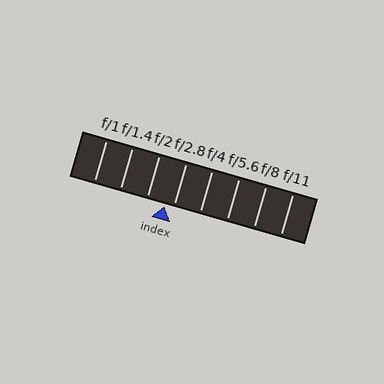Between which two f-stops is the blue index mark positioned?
The index mark is between f/2 and f/2.8.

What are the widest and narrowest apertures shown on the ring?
The widest aperture shown is f/1 and the narrowest is f/11.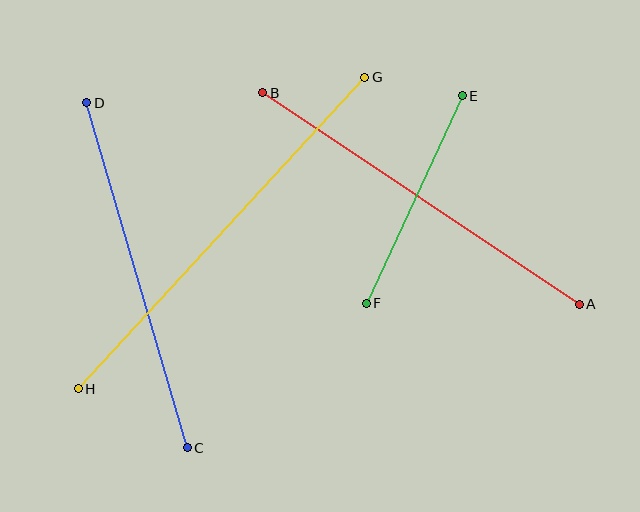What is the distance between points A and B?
The distance is approximately 381 pixels.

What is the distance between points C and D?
The distance is approximately 359 pixels.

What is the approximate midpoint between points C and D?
The midpoint is at approximately (137, 275) pixels.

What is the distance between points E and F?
The distance is approximately 229 pixels.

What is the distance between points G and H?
The distance is approximately 423 pixels.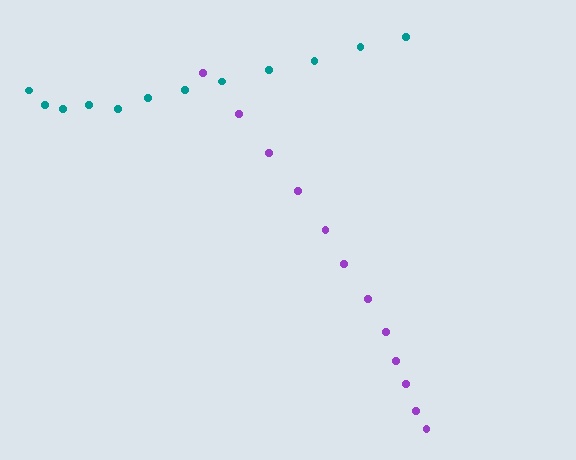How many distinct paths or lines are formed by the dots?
There are 2 distinct paths.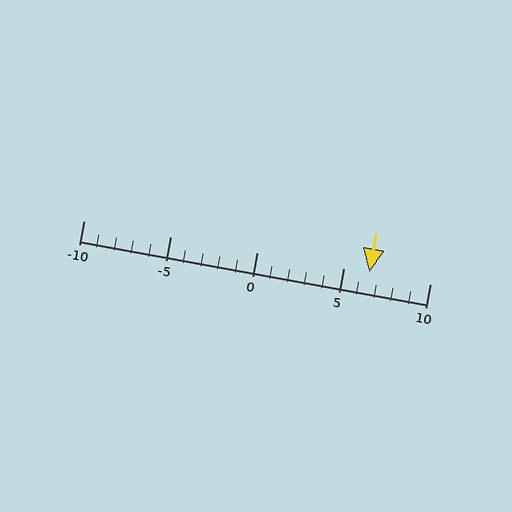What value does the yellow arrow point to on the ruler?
The yellow arrow points to approximately 6.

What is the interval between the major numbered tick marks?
The major tick marks are spaced 5 units apart.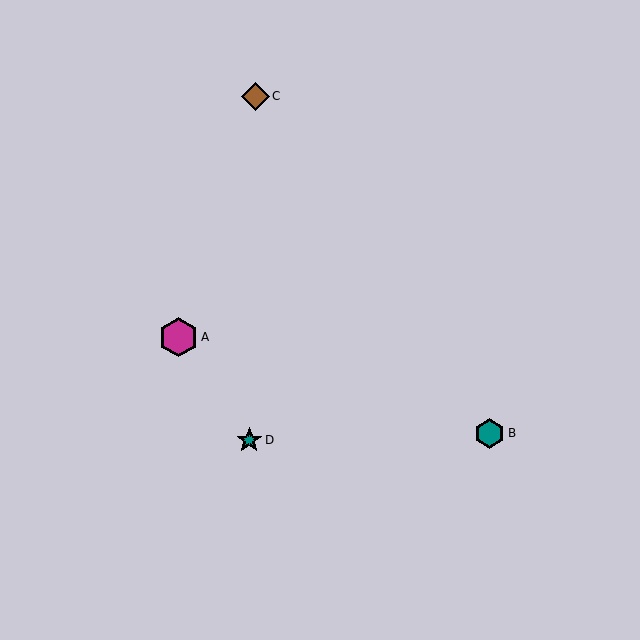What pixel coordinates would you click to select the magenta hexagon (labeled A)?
Click at (178, 337) to select the magenta hexagon A.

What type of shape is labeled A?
Shape A is a magenta hexagon.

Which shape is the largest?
The magenta hexagon (labeled A) is the largest.